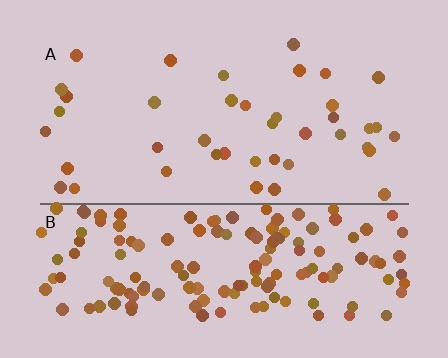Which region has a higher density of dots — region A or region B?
B (the bottom).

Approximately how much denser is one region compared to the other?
Approximately 4.0× — region B over region A.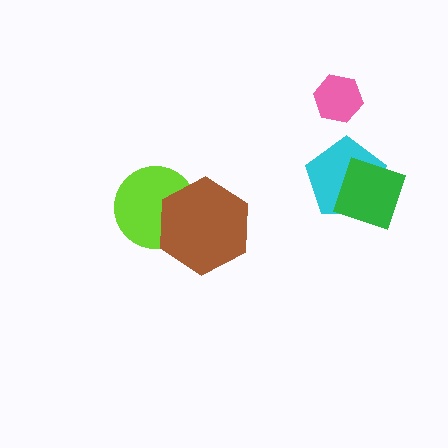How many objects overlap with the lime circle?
1 object overlaps with the lime circle.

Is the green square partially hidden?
No, no other shape covers it.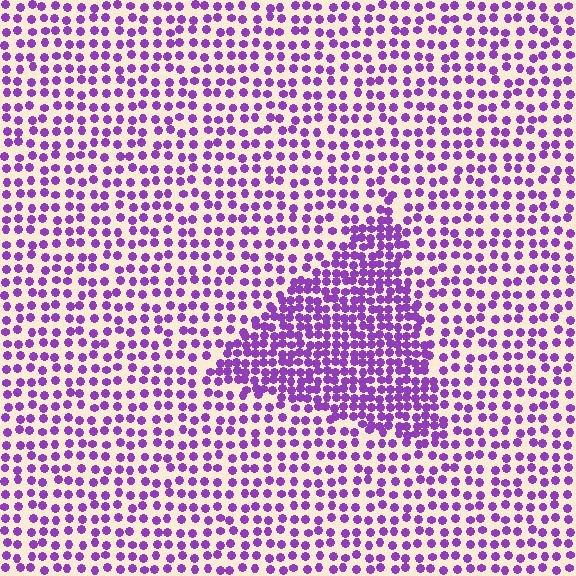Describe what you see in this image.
The image contains small purple elements arranged at two different densities. A triangle-shaped region is visible where the elements are more densely packed than the surrounding area.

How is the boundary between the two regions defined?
The boundary is defined by a change in element density (approximately 2.0x ratio). All elements are the same color, size, and shape.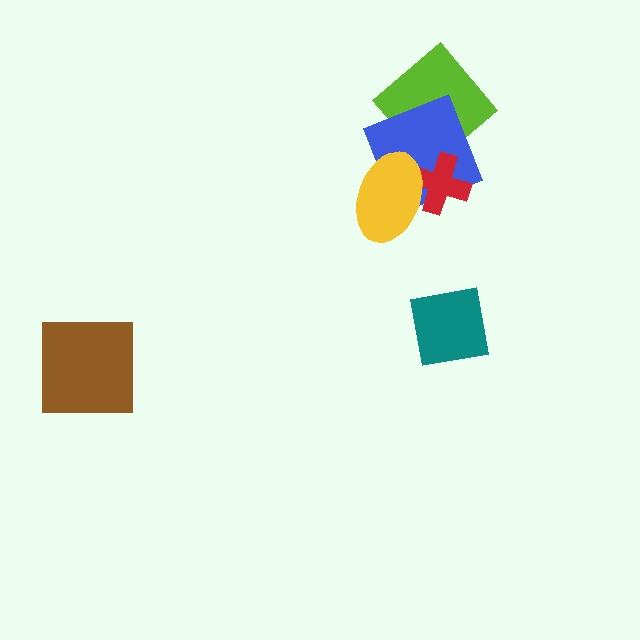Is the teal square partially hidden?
No, no other shape covers it.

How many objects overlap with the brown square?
0 objects overlap with the brown square.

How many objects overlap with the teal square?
0 objects overlap with the teal square.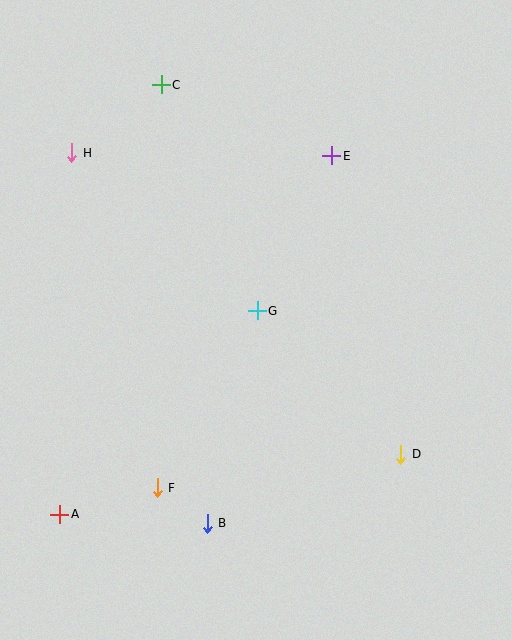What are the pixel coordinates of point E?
Point E is at (332, 156).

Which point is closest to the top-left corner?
Point H is closest to the top-left corner.